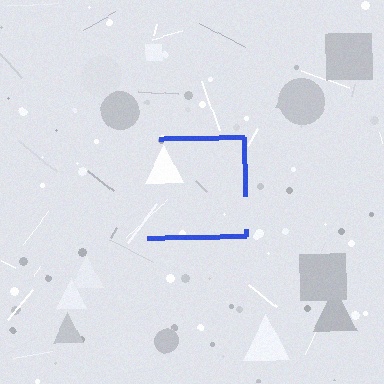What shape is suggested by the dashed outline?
The dashed outline suggests a square.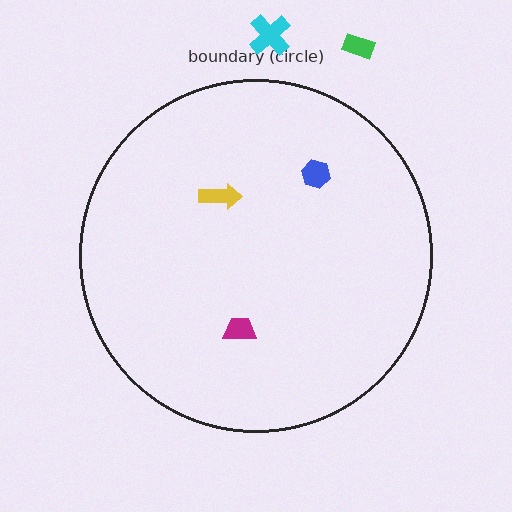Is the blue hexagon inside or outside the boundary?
Inside.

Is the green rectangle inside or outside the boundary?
Outside.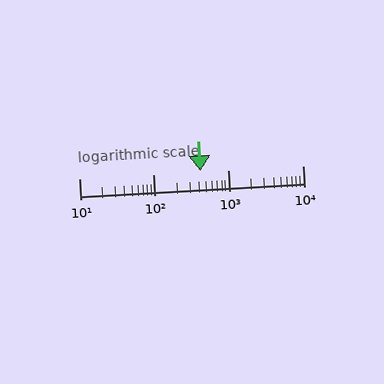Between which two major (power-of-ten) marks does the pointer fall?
The pointer is between 100 and 1000.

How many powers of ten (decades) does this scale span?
The scale spans 3 decades, from 10 to 10000.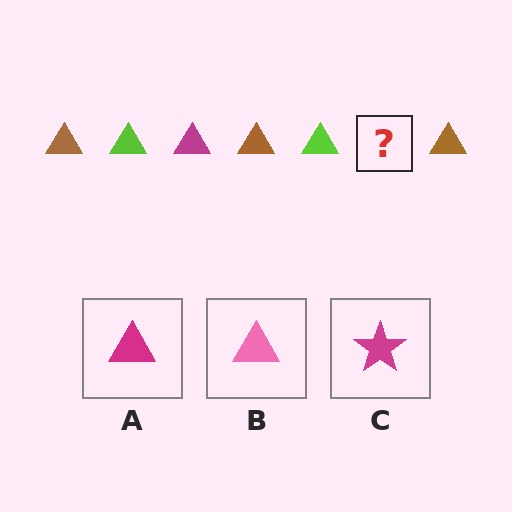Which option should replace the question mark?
Option A.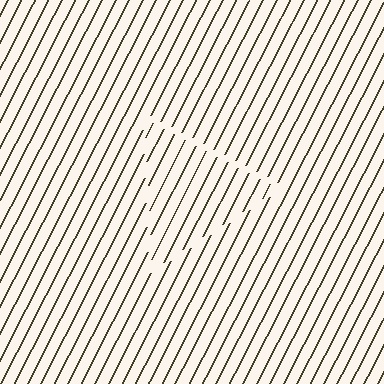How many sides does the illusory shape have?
3 sides — the line-ends trace a triangle.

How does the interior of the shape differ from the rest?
The interior of the shape contains the same grating, shifted by half a period — the contour is defined by the phase discontinuity where line-ends from the inner and outer gratings abut.